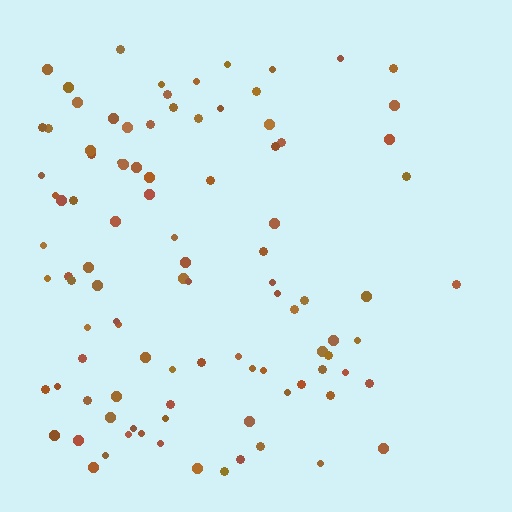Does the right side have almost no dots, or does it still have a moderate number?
Still a moderate number, just noticeably fewer than the left.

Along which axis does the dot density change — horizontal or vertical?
Horizontal.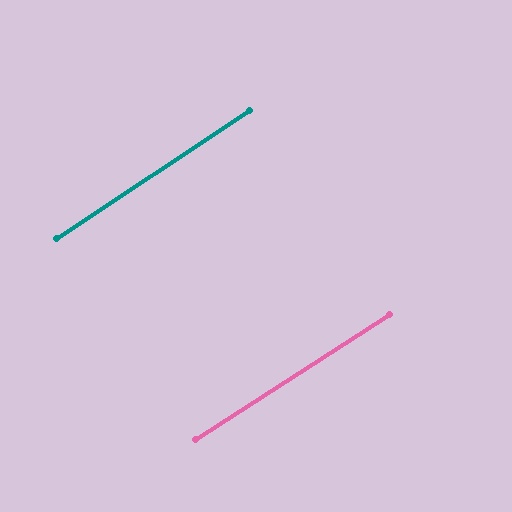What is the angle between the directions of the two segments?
Approximately 1 degree.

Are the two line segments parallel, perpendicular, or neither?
Parallel — their directions differ by only 0.8°.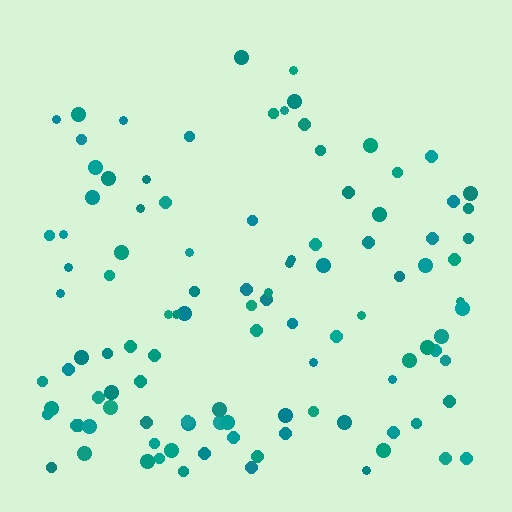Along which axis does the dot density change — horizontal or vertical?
Vertical.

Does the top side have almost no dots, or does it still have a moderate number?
Still a moderate number, just noticeably fewer than the bottom.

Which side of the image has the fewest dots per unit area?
The top.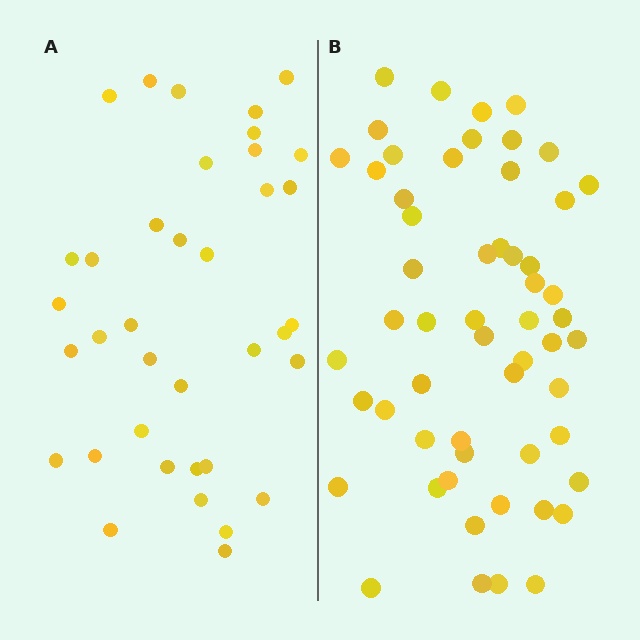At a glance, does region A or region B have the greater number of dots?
Region B (the right region) has more dots.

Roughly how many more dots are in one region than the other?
Region B has approximately 20 more dots than region A.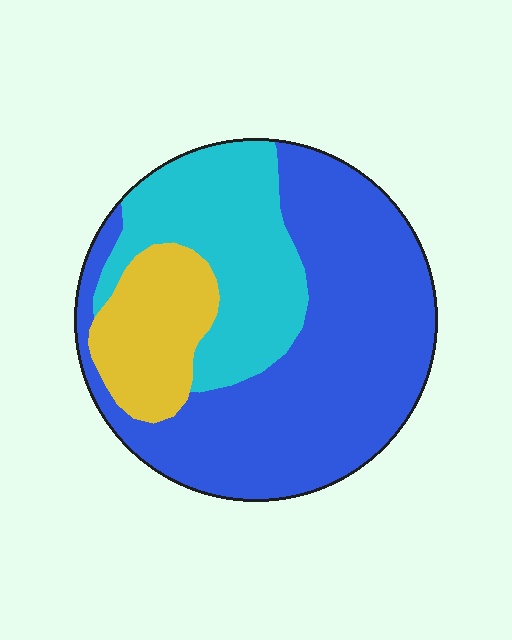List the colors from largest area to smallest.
From largest to smallest: blue, cyan, yellow.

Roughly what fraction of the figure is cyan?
Cyan takes up about one quarter (1/4) of the figure.